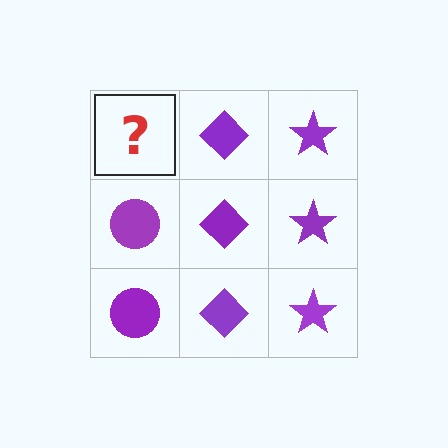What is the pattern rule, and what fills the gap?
The rule is that each column has a consistent shape. The gap should be filled with a purple circle.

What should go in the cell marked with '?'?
The missing cell should contain a purple circle.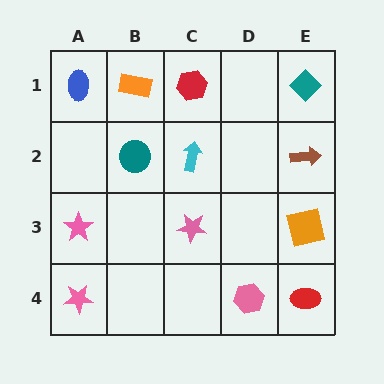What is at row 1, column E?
A teal diamond.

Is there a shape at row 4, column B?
No, that cell is empty.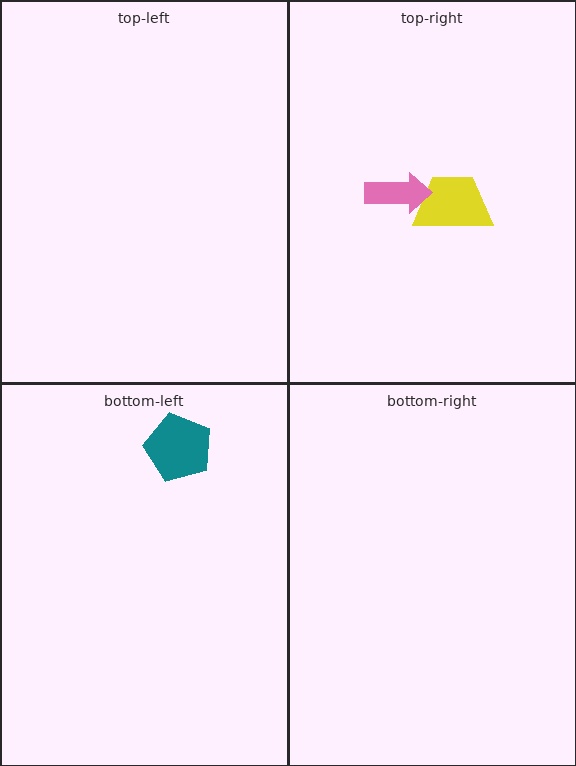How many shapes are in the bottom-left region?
1.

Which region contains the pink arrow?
The top-right region.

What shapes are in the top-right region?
The yellow trapezoid, the pink arrow.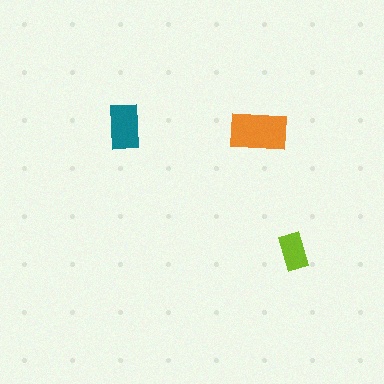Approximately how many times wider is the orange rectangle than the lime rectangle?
About 1.5 times wider.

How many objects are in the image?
There are 3 objects in the image.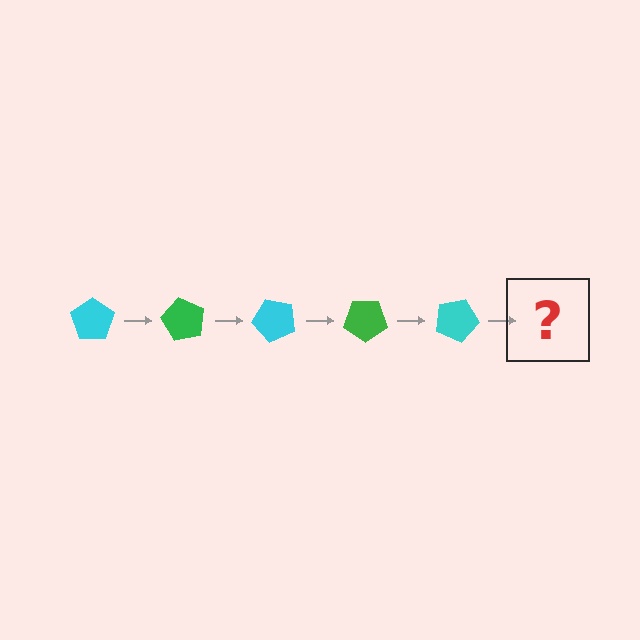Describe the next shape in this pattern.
It should be a green pentagon, rotated 300 degrees from the start.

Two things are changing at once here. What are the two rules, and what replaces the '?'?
The two rules are that it rotates 60 degrees each step and the color cycles through cyan and green. The '?' should be a green pentagon, rotated 300 degrees from the start.